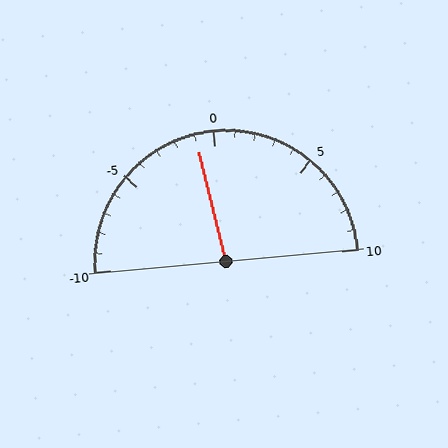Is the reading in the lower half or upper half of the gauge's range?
The reading is in the lower half of the range (-10 to 10).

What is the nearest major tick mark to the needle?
The nearest major tick mark is 0.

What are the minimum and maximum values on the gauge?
The gauge ranges from -10 to 10.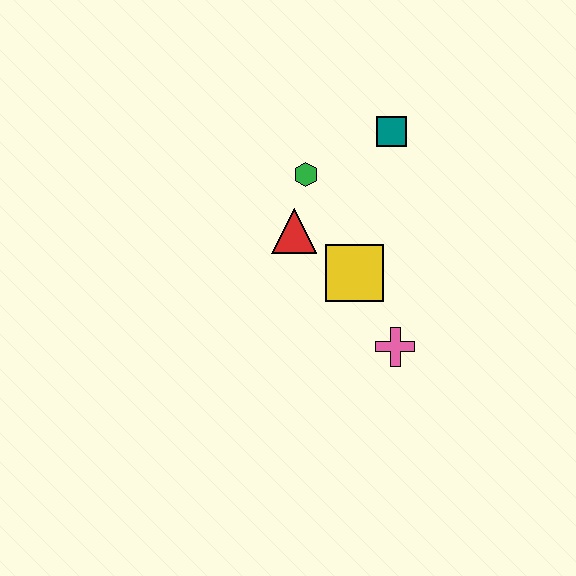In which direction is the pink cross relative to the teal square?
The pink cross is below the teal square.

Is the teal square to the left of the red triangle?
No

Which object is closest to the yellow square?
The red triangle is closest to the yellow square.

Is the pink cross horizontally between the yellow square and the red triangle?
No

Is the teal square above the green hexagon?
Yes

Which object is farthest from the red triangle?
The pink cross is farthest from the red triangle.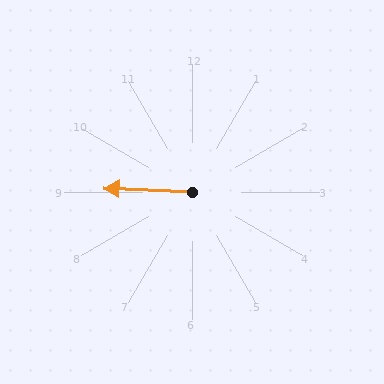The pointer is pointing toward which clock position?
Roughly 9 o'clock.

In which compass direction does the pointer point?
West.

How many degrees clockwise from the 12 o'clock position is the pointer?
Approximately 272 degrees.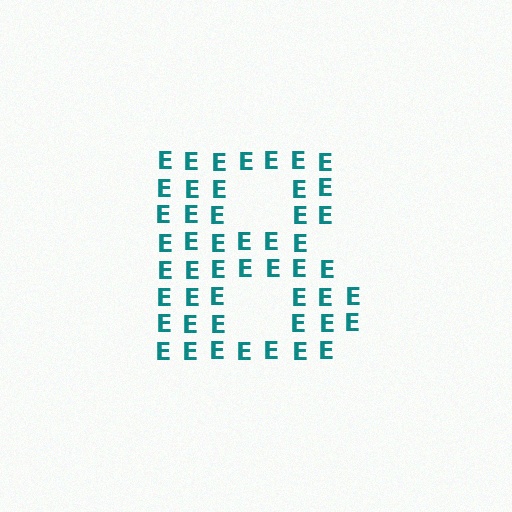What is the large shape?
The large shape is the letter B.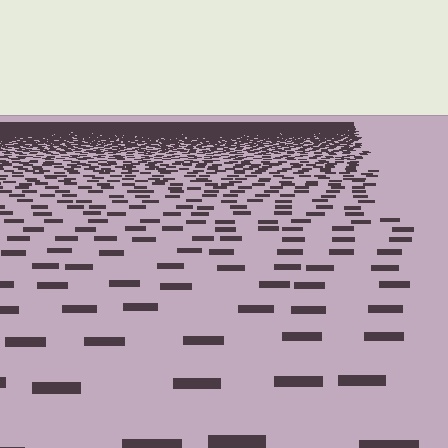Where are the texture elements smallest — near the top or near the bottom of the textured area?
Near the top.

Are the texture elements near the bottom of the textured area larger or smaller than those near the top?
Larger. Near the bottom, elements are closer to the viewer and appear at a bigger on-screen size.